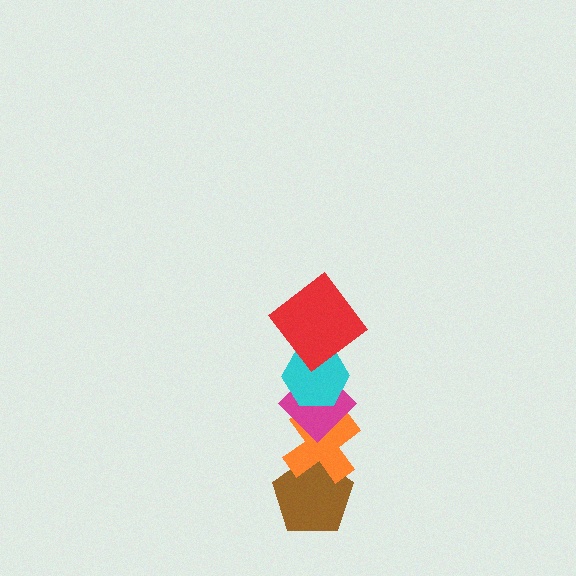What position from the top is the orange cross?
The orange cross is 4th from the top.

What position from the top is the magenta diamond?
The magenta diamond is 3rd from the top.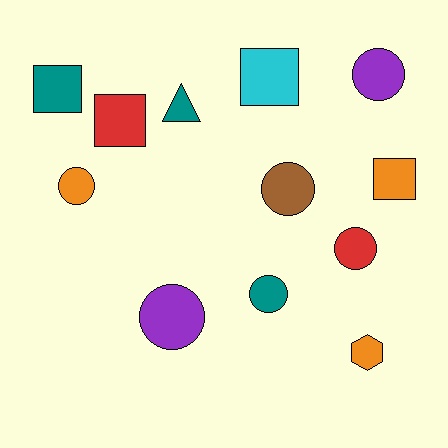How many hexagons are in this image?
There is 1 hexagon.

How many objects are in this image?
There are 12 objects.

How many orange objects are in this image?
There are 3 orange objects.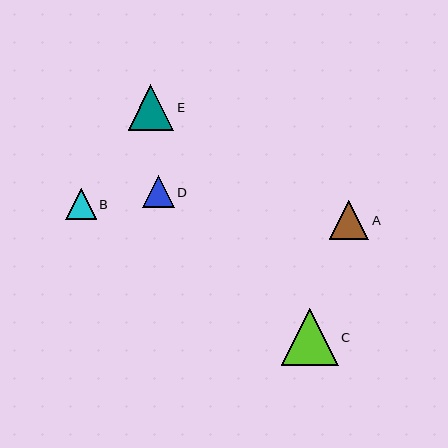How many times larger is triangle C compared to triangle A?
Triangle C is approximately 1.4 times the size of triangle A.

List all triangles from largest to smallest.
From largest to smallest: C, E, A, D, B.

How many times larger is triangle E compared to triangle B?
Triangle E is approximately 1.5 times the size of triangle B.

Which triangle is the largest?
Triangle C is the largest with a size of approximately 57 pixels.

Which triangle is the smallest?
Triangle B is the smallest with a size of approximately 31 pixels.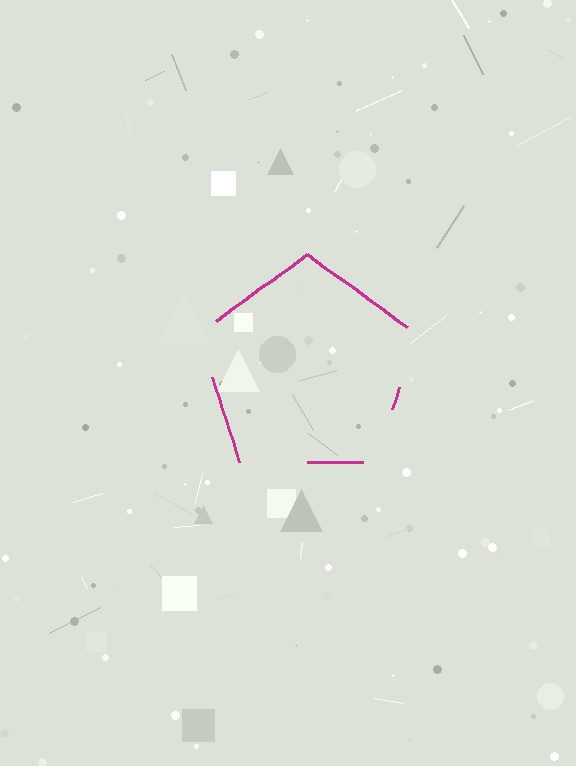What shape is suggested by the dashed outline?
The dashed outline suggests a pentagon.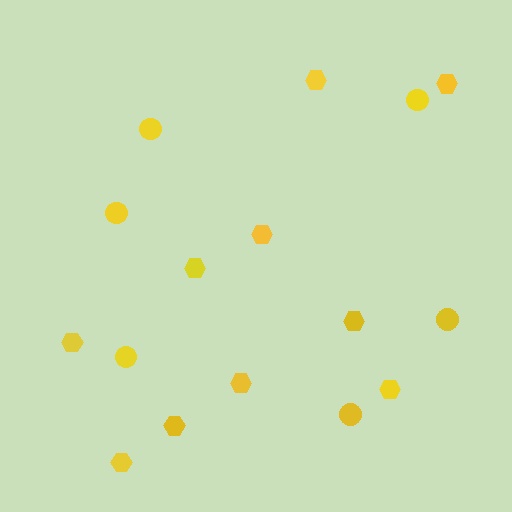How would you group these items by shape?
There are 2 groups: one group of hexagons (10) and one group of circles (6).